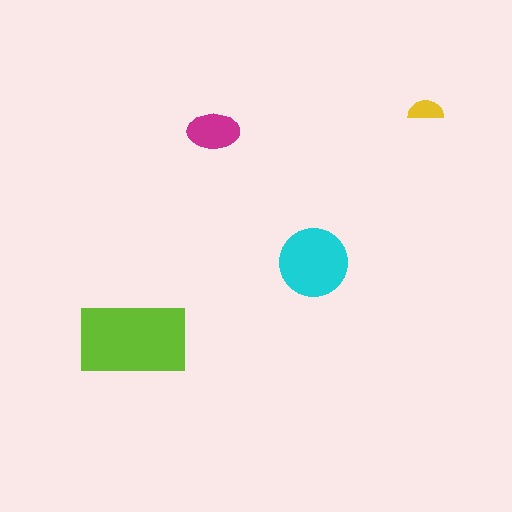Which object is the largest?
The lime rectangle.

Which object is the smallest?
The yellow semicircle.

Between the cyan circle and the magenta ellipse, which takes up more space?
The cyan circle.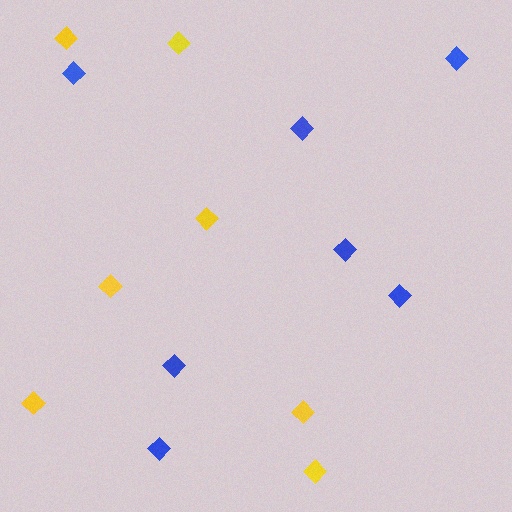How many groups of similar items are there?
There are 2 groups: one group of blue diamonds (7) and one group of yellow diamonds (7).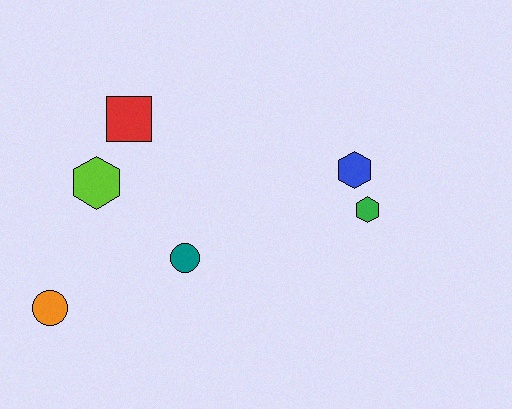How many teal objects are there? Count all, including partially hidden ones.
There is 1 teal object.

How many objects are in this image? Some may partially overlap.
There are 6 objects.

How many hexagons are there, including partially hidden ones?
There are 3 hexagons.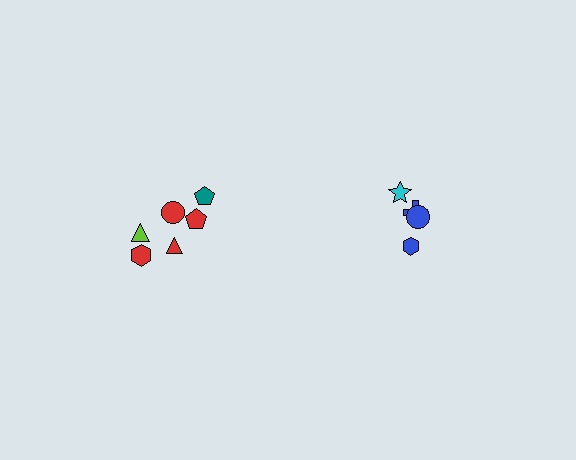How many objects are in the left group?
There are 6 objects.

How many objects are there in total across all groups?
There are 10 objects.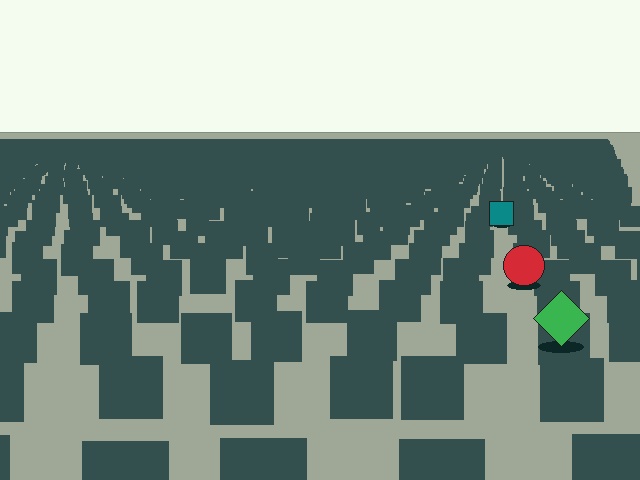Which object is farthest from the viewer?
The teal square is farthest from the viewer. It appears smaller and the ground texture around it is denser.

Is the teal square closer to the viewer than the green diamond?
No. The green diamond is closer — you can tell from the texture gradient: the ground texture is coarser near it.